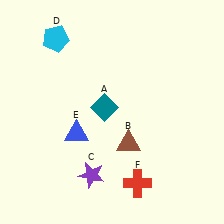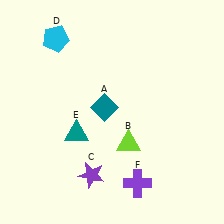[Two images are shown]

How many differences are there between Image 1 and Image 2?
There are 3 differences between the two images.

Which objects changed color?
B changed from brown to lime. E changed from blue to teal. F changed from red to purple.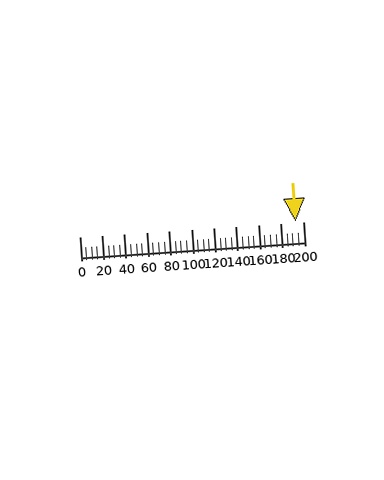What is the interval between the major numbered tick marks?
The major tick marks are spaced 20 units apart.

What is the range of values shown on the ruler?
The ruler shows values from 0 to 200.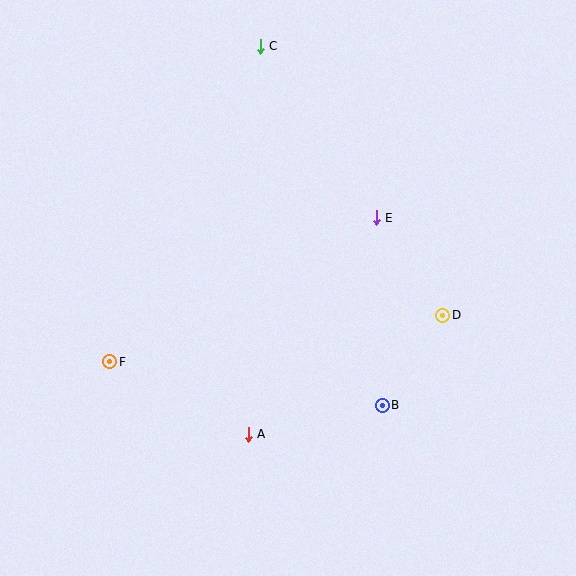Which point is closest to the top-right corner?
Point E is closest to the top-right corner.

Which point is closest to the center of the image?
Point E at (376, 218) is closest to the center.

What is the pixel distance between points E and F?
The distance between E and F is 303 pixels.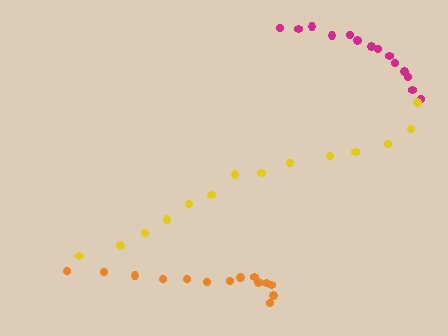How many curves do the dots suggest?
There are 3 distinct paths.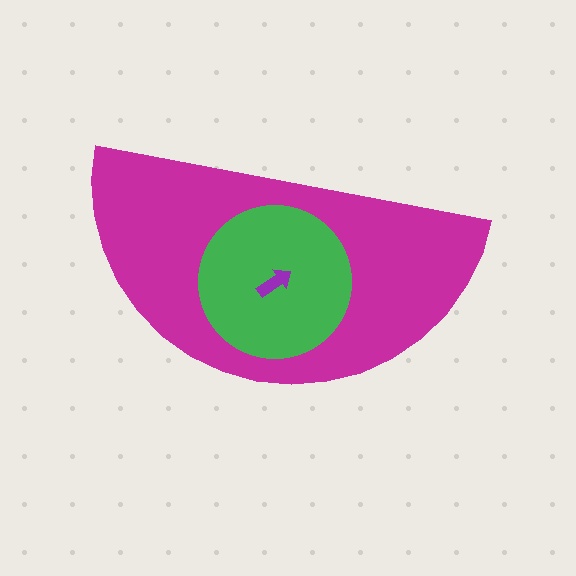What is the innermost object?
The purple arrow.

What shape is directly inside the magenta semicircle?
The green circle.